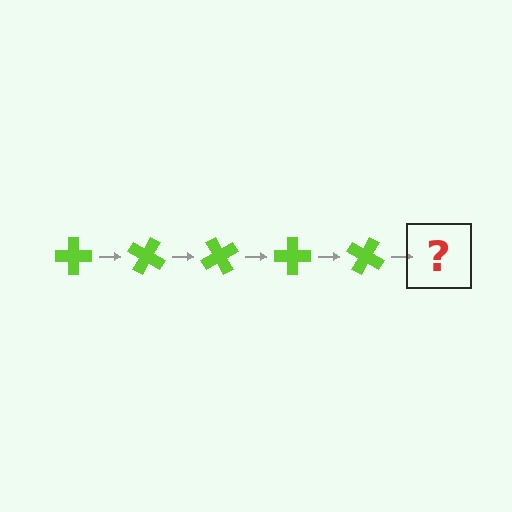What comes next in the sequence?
The next element should be a lime cross rotated 150 degrees.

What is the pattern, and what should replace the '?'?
The pattern is that the cross rotates 30 degrees each step. The '?' should be a lime cross rotated 150 degrees.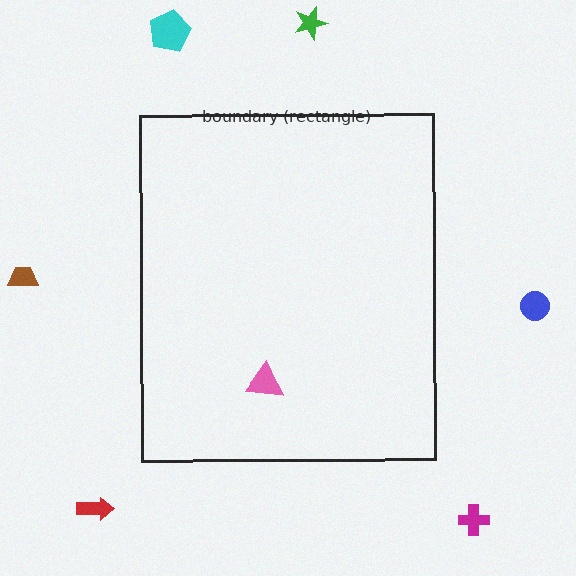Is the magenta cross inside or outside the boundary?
Outside.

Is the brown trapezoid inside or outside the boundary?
Outside.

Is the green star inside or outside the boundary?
Outside.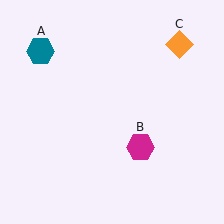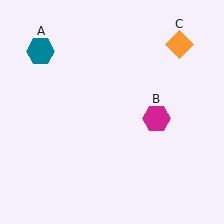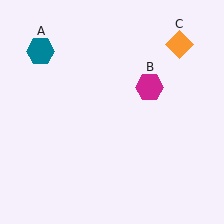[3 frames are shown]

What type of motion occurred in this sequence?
The magenta hexagon (object B) rotated counterclockwise around the center of the scene.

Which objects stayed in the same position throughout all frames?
Teal hexagon (object A) and orange diamond (object C) remained stationary.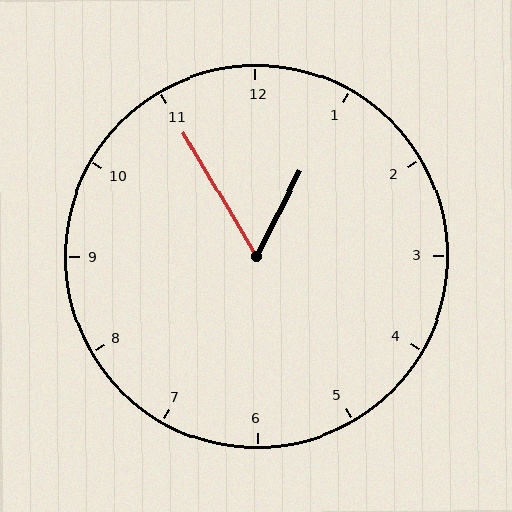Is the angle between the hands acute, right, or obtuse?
It is acute.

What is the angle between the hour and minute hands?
Approximately 58 degrees.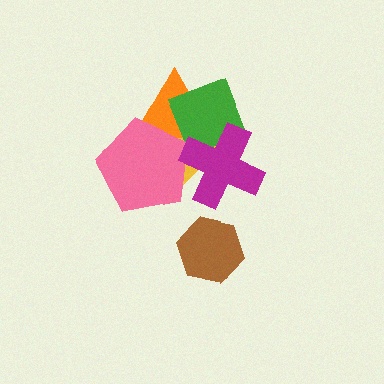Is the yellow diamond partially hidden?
Yes, it is partially covered by another shape.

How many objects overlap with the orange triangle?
4 objects overlap with the orange triangle.